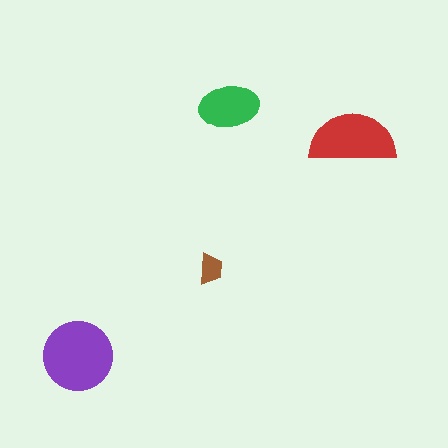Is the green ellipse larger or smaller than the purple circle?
Smaller.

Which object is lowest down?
The purple circle is bottommost.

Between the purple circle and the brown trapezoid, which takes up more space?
The purple circle.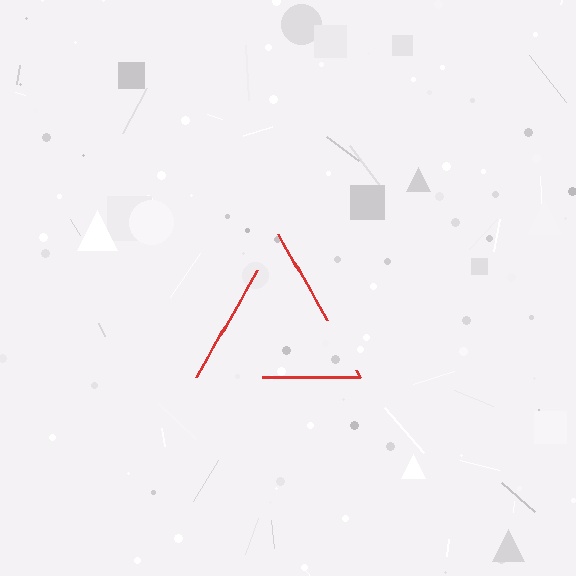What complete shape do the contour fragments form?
The contour fragments form a triangle.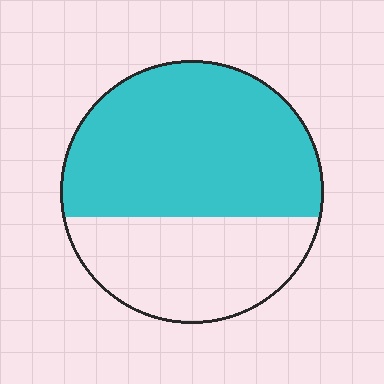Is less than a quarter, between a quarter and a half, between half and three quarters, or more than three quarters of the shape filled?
Between half and three quarters.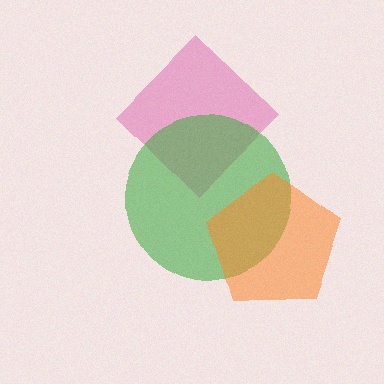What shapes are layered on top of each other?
The layered shapes are: a pink diamond, a green circle, an orange pentagon.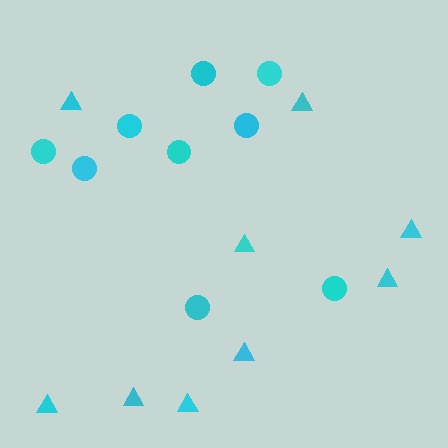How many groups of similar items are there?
There are 2 groups: one group of triangles (9) and one group of circles (9).